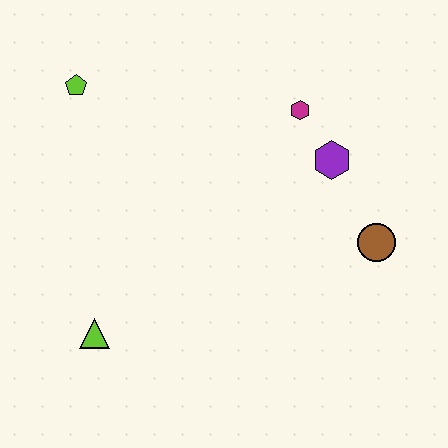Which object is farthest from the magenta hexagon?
The lime triangle is farthest from the magenta hexagon.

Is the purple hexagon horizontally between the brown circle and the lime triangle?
Yes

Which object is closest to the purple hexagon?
The magenta hexagon is closest to the purple hexagon.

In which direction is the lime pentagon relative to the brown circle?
The lime pentagon is to the left of the brown circle.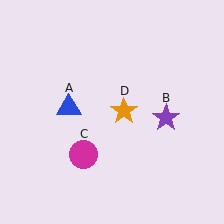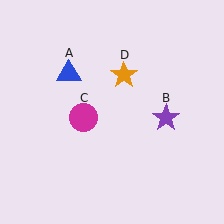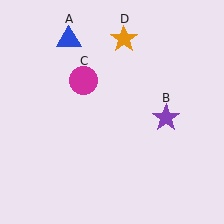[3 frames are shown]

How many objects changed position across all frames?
3 objects changed position: blue triangle (object A), magenta circle (object C), orange star (object D).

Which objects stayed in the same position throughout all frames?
Purple star (object B) remained stationary.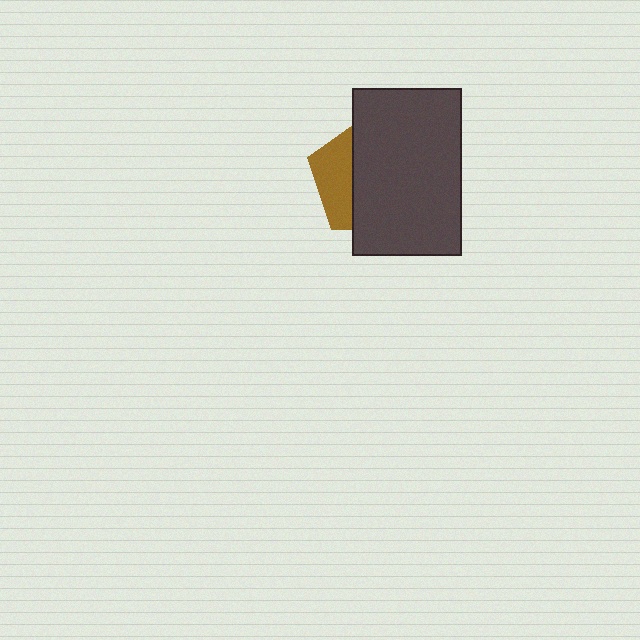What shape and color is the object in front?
The object in front is a dark gray rectangle.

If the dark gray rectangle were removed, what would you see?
You would see the complete brown pentagon.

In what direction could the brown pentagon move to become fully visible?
The brown pentagon could move left. That would shift it out from behind the dark gray rectangle entirely.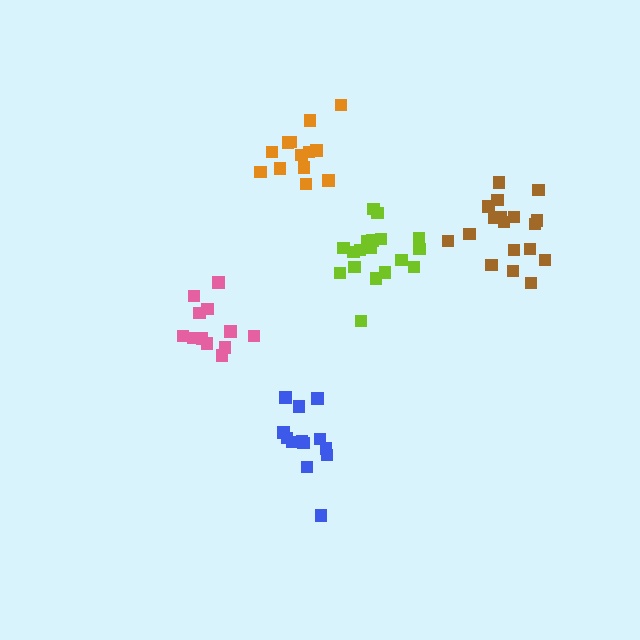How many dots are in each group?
Group 1: 18 dots, Group 2: 14 dots, Group 3: 12 dots, Group 4: 18 dots, Group 5: 13 dots (75 total).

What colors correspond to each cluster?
The clusters are colored: brown, blue, pink, lime, orange.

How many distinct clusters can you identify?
There are 5 distinct clusters.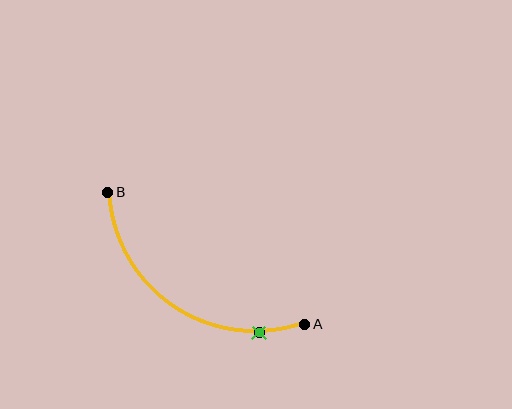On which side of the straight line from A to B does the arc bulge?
The arc bulges below and to the left of the straight line connecting A and B.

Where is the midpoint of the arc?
The arc midpoint is the point on the curve farthest from the straight line joining A and B. It sits below and to the left of that line.